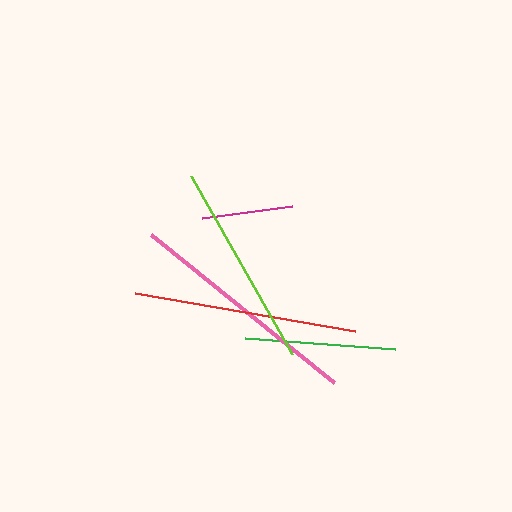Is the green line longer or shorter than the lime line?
The lime line is longer than the green line.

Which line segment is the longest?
The pink line is the longest at approximately 235 pixels.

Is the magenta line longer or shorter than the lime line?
The lime line is longer than the magenta line.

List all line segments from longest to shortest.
From longest to shortest: pink, red, lime, green, magenta.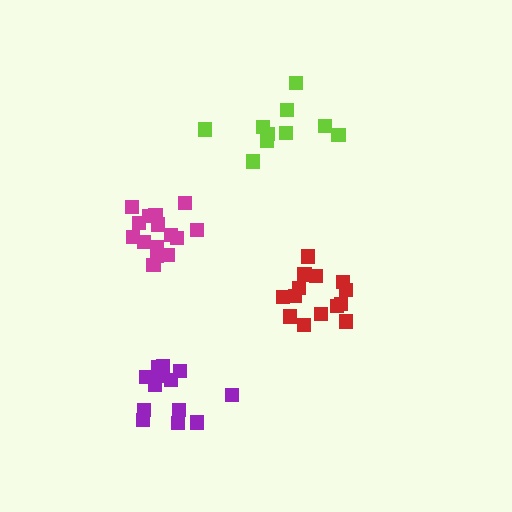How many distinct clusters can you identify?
There are 4 distinct clusters.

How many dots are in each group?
Group 1: 10 dots, Group 2: 15 dots, Group 3: 14 dots, Group 4: 14 dots (53 total).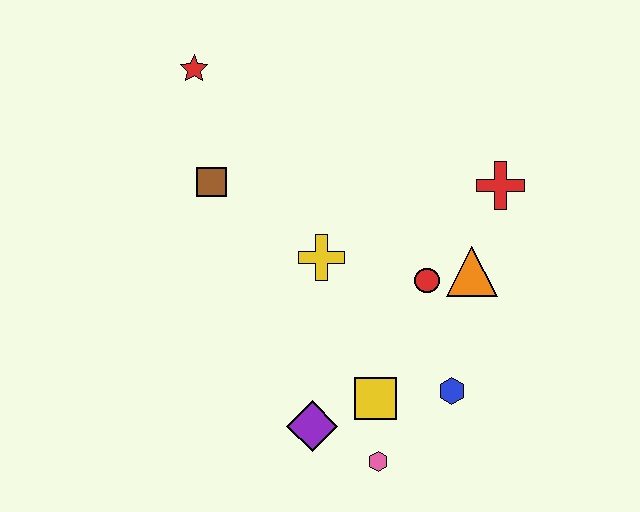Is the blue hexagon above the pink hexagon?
Yes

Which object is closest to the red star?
The brown square is closest to the red star.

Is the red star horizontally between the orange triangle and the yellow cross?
No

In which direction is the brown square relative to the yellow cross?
The brown square is to the left of the yellow cross.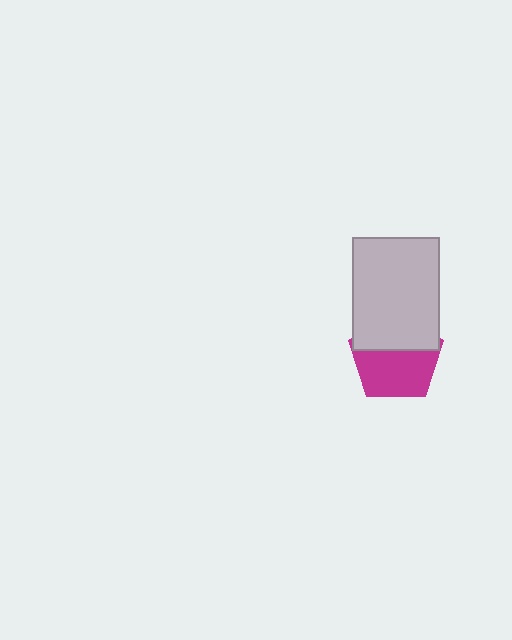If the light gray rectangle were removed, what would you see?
You would see the complete magenta pentagon.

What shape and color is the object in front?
The object in front is a light gray rectangle.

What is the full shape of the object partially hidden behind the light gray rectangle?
The partially hidden object is a magenta pentagon.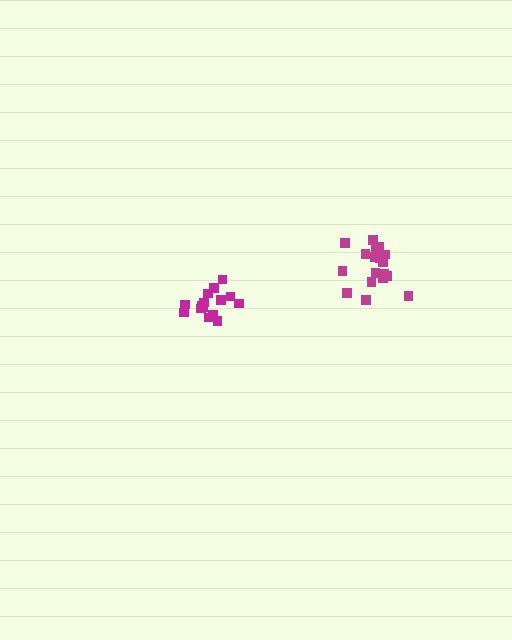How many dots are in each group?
Group 1: 18 dots, Group 2: 15 dots (33 total).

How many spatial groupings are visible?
There are 2 spatial groupings.